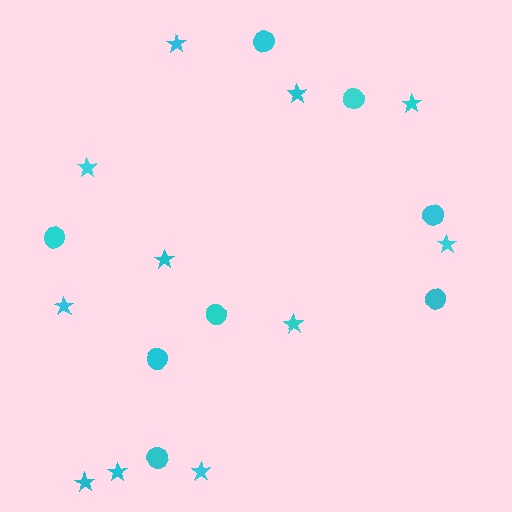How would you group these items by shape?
There are 2 groups: one group of stars (11) and one group of circles (8).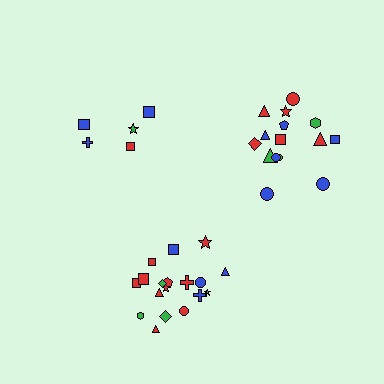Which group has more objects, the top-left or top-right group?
The top-right group.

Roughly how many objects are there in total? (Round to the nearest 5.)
Roughly 40 objects in total.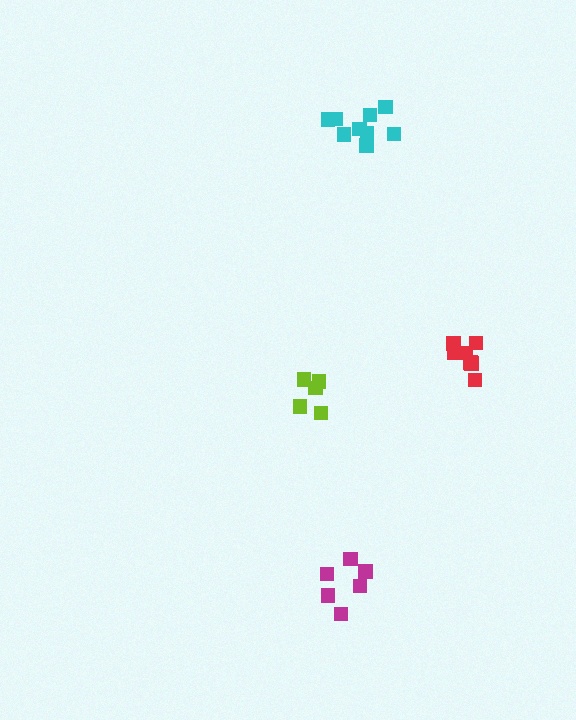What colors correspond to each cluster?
The clusters are colored: cyan, lime, magenta, red.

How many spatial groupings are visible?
There are 4 spatial groupings.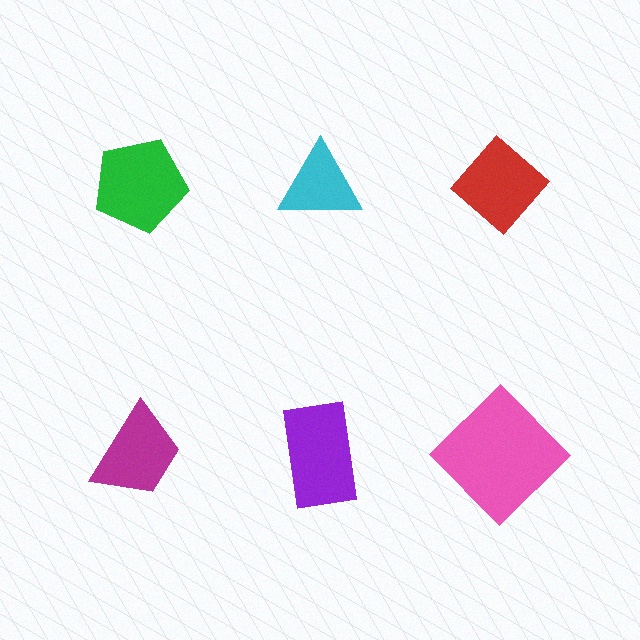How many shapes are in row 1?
3 shapes.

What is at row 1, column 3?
A red diamond.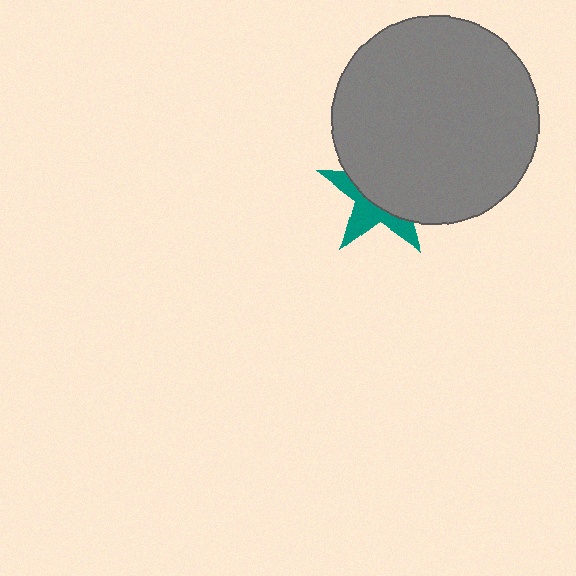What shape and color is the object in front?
The object in front is a gray circle.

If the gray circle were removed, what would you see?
You would see the complete teal star.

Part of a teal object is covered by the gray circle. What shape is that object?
It is a star.